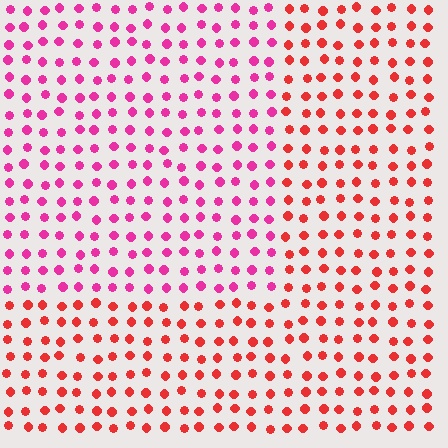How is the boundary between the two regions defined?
The boundary is defined purely by a slight shift in hue (about 37 degrees). Spacing, size, and orientation are identical on both sides.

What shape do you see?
I see a rectangle.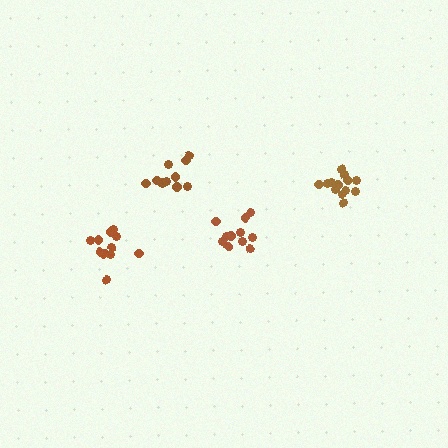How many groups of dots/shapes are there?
There are 4 groups.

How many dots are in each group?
Group 1: 11 dots, Group 2: 11 dots, Group 3: 13 dots, Group 4: 11 dots (46 total).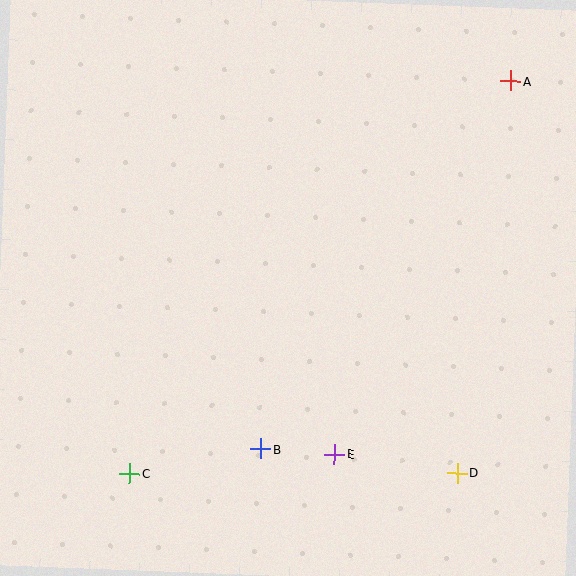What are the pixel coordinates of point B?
Point B is at (261, 449).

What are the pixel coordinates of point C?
Point C is at (130, 473).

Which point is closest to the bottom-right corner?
Point D is closest to the bottom-right corner.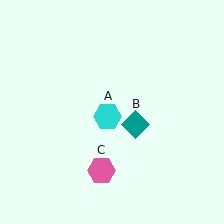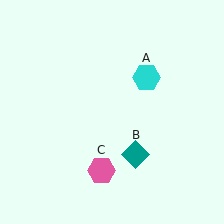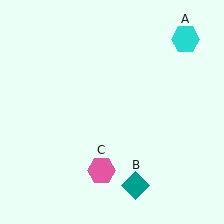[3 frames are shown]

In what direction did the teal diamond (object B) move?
The teal diamond (object B) moved down.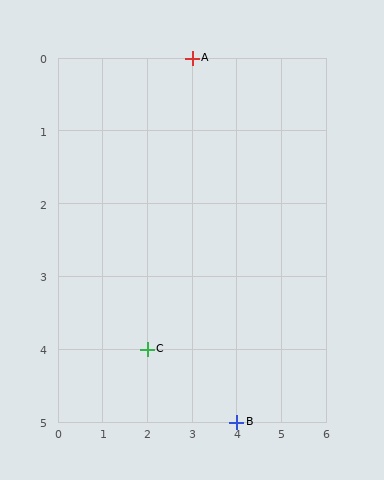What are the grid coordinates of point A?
Point A is at grid coordinates (3, 0).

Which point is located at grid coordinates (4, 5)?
Point B is at (4, 5).